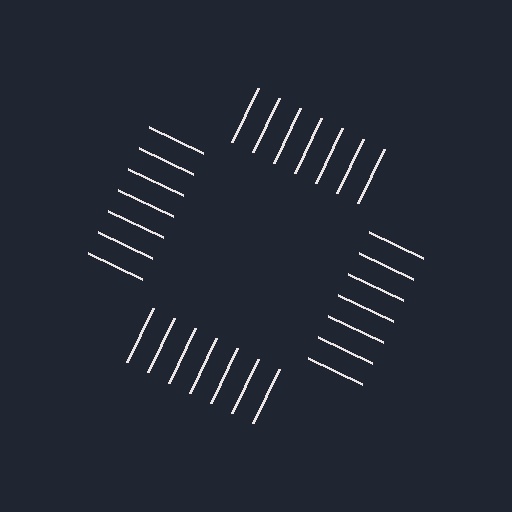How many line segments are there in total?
28 — 7 along each of the 4 edges.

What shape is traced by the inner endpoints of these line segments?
An illusory square — the line segments terminate on its edges but no continuous stroke is drawn.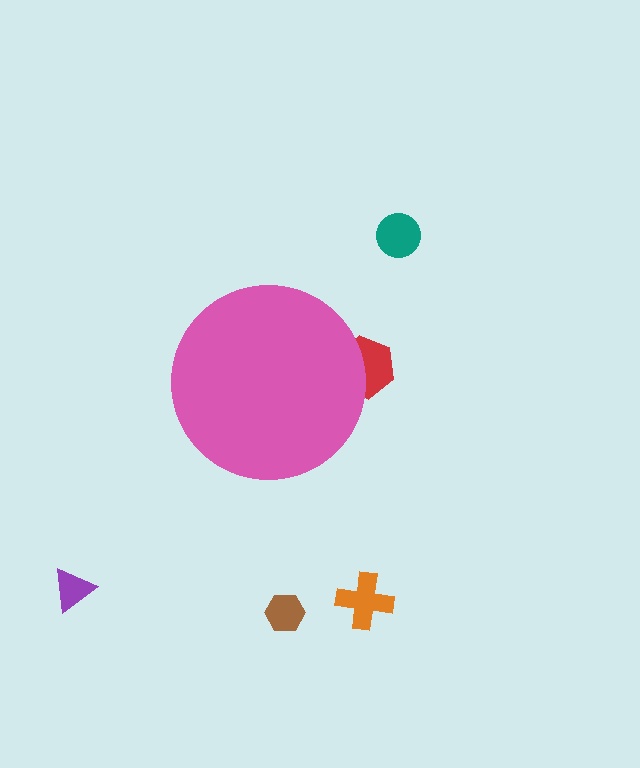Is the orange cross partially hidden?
No, the orange cross is fully visible.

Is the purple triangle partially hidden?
No, the purple triangle is fully visible.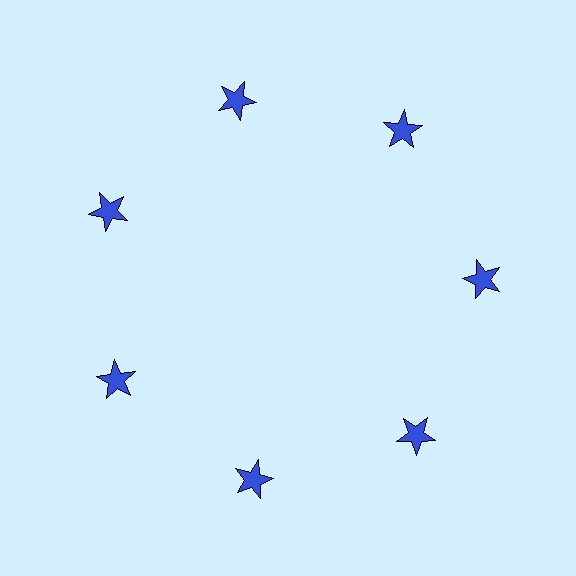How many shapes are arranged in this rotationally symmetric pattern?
There are 7 shapes, arranged in 7 groups of 1.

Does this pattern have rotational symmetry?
Yes, this pattern has 7-fold rotational symmetry. It looks the same after rotating 51 degrees around the center.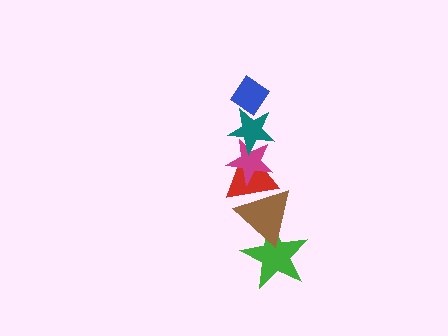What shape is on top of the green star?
The brown triangle is on top of the green star.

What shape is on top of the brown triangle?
The red triangle is on top of the brown triangle.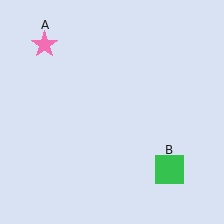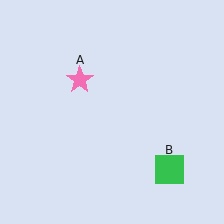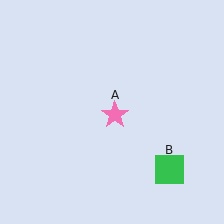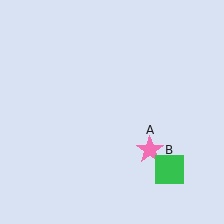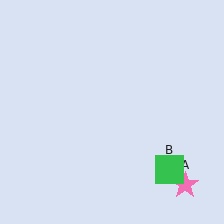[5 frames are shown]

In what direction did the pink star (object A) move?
The pink star (object A) moved down and to the right.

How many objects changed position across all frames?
1 object changed position: pink star (object A).